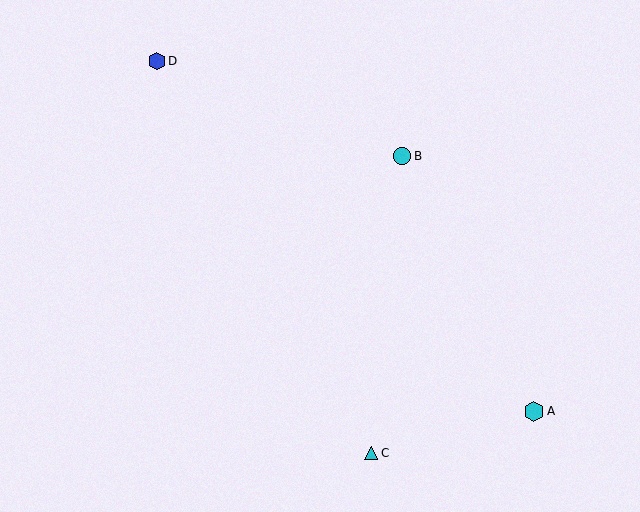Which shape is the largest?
The cyan hexagon (labeled A) is the largest.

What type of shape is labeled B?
Shape B is a cyan circle.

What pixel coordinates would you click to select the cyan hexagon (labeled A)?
Click at (534, 411) to select the cyan hexagon A.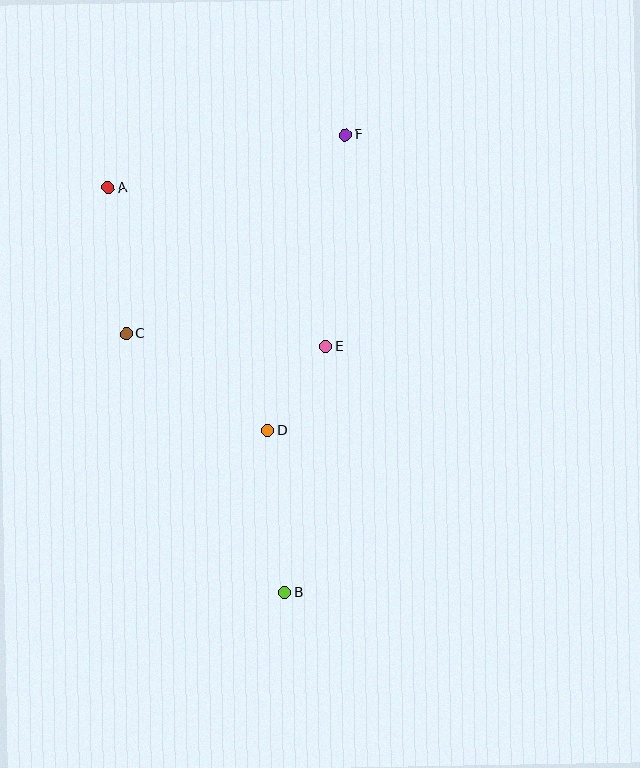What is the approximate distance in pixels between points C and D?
The distance between C and D is approximately 171 pixels.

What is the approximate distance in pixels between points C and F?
The distance between C and F is approximately 296 pixels.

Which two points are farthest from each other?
Points B and F are farthest from each other.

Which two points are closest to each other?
Points D and E are closest to each other.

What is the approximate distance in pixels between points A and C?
The distance between A and C is approximately 147 pixels.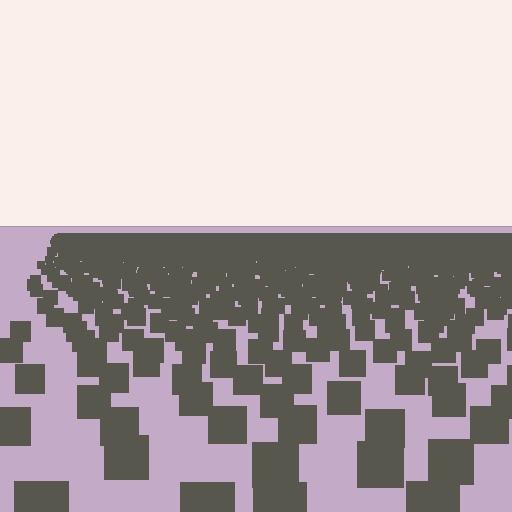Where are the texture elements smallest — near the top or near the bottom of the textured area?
Near the top.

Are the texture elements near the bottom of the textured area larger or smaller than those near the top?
Larger. Near the bottom, elements are closer to the viewer and appear at a bigger on-screen size.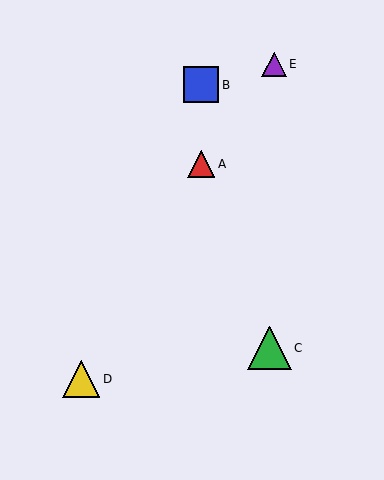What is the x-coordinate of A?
Object A is at x≈201.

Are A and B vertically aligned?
Yes, both are at x≈201.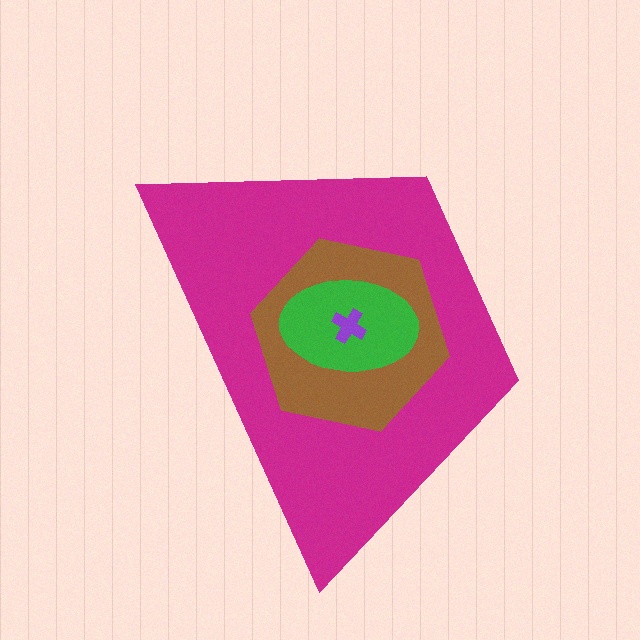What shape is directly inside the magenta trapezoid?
The brown hexagon.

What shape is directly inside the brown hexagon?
The green ellipse.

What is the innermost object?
The purple cross.